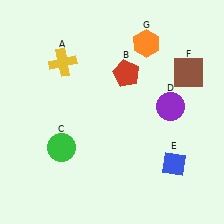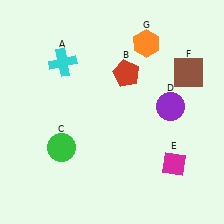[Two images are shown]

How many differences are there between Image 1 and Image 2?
There are 2 differences between the two images.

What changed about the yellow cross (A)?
In Image 1, A is yellow. In Image 2, it changed to cyan.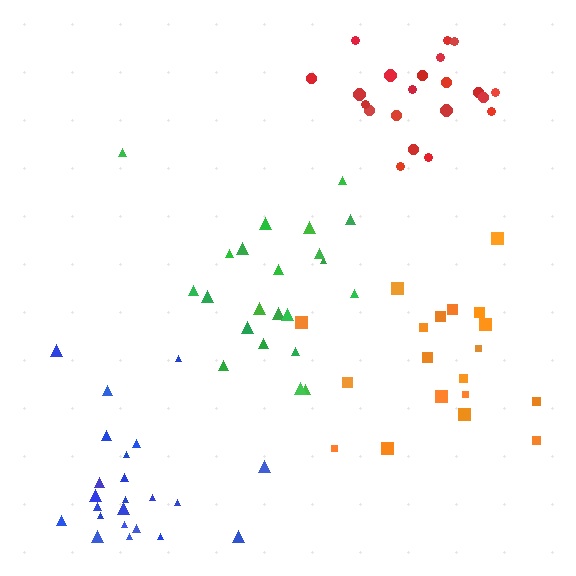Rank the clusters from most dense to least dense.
blue, red, green, orange.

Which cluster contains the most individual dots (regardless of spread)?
Blue (23).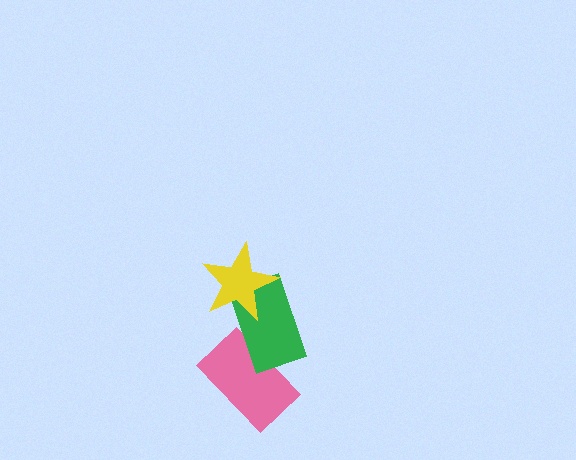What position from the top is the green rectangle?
The green rectangle is 2nd from the top.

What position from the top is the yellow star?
The yellow star is 1st from the top.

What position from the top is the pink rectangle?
The pink rectangle is 3rd from the top.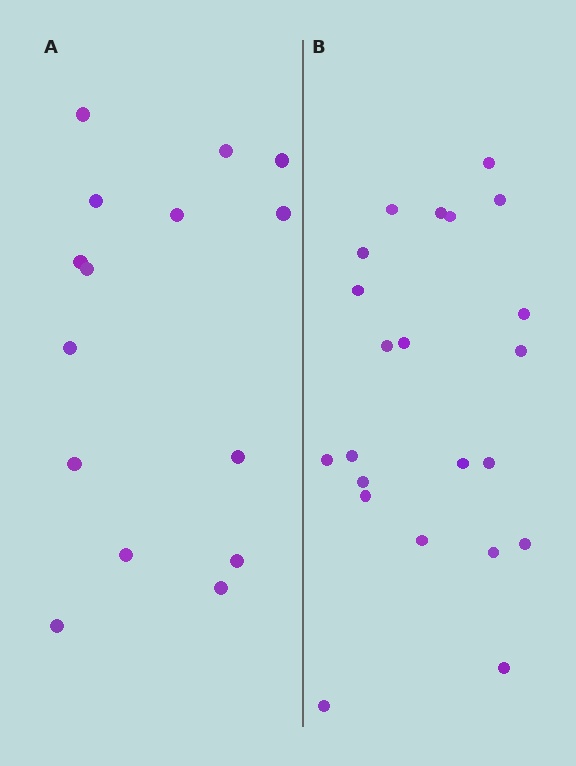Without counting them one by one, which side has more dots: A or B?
Region B (the right region) has more dots.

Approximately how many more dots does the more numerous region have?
Region B has roughly 8 or so more dots than region A.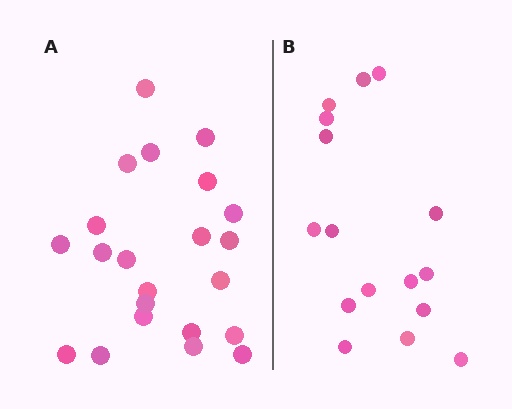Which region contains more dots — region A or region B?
Region A (the left region) has more dots.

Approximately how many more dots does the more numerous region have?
Region A has about 6 more dots than region B.